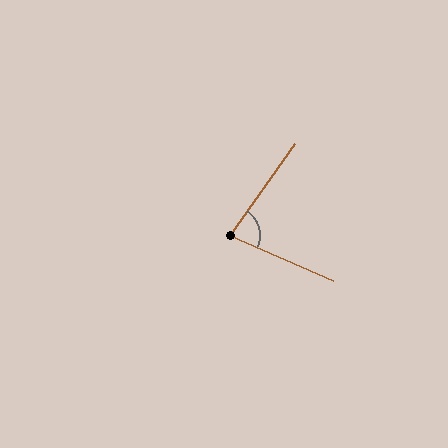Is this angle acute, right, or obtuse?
It is acute.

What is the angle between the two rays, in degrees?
Approximately 78 degrees.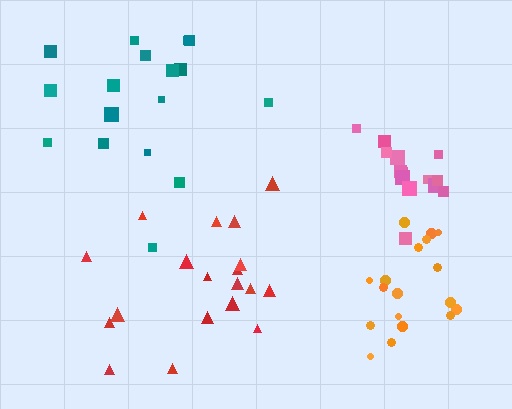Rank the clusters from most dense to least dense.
orange, pink, red, teal.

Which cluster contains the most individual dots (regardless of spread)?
Red (19).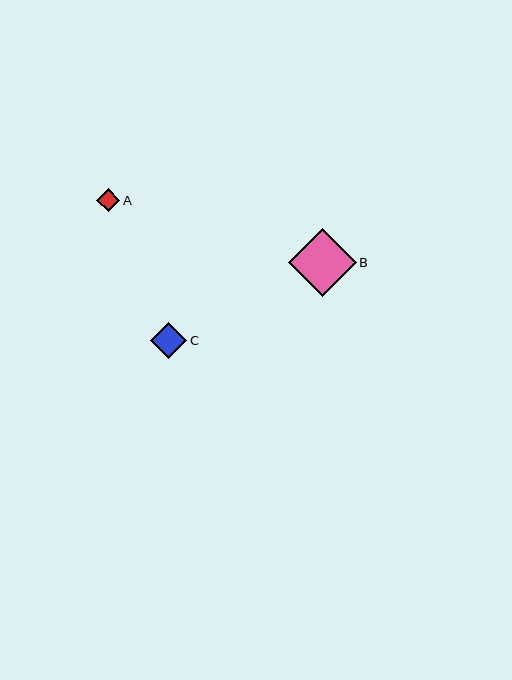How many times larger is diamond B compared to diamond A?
Diamond B is approximately 2.9 times the size of diamond A.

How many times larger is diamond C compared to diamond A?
Diamond C is approximately 1.5 times the size of diamond A.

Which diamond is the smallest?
Diamond A is the smallest with a size of approximately 23 pixels.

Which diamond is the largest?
Diamond B is the largest with a size of approximately 68 pixels.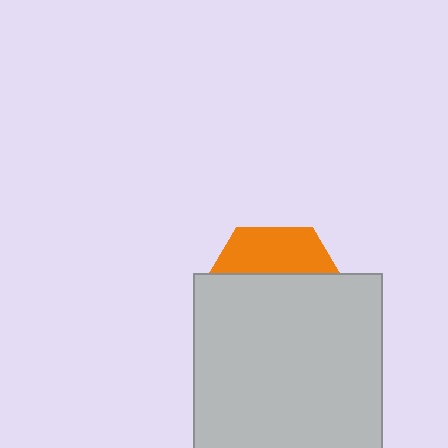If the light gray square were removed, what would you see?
You would see the complete orange hexagon.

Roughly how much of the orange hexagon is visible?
A small part of it is visible (roughly 31%).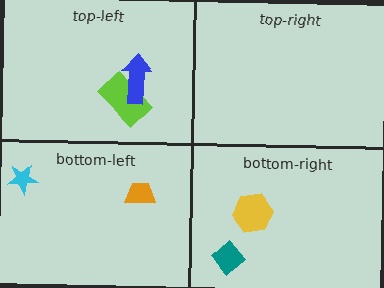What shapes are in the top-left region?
The lime rectangle, the blue arrow.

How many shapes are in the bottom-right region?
2.